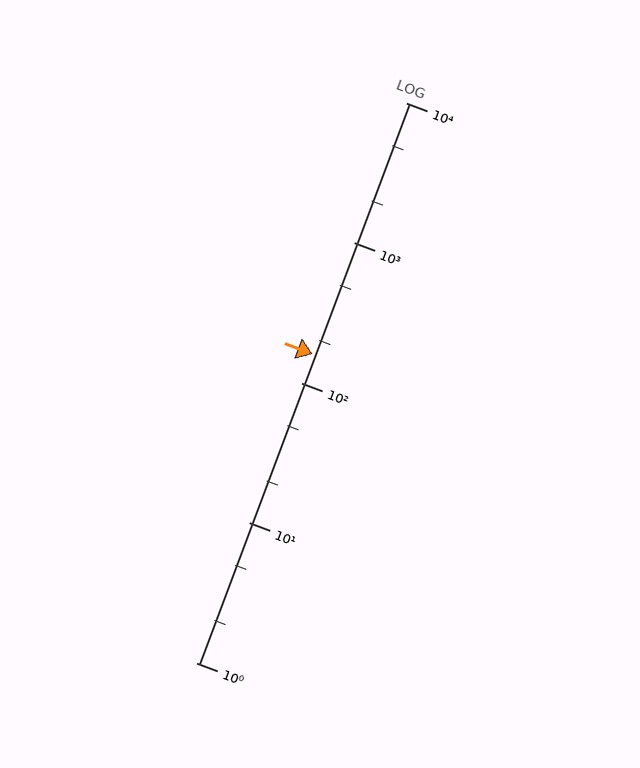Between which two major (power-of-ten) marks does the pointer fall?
The pointer is between 100 and 1000.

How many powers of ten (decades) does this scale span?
The scale spans 4 decades, from 1 to 10000.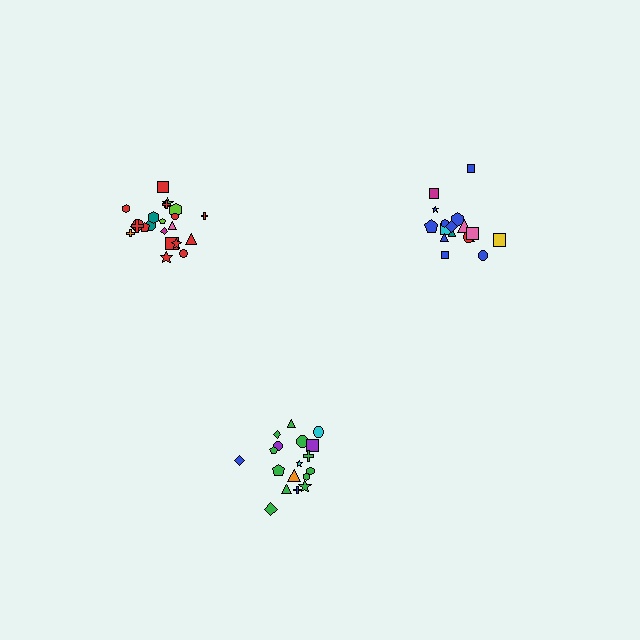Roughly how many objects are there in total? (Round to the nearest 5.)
Roughly 60 objects in total.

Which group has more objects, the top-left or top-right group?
The top-left group.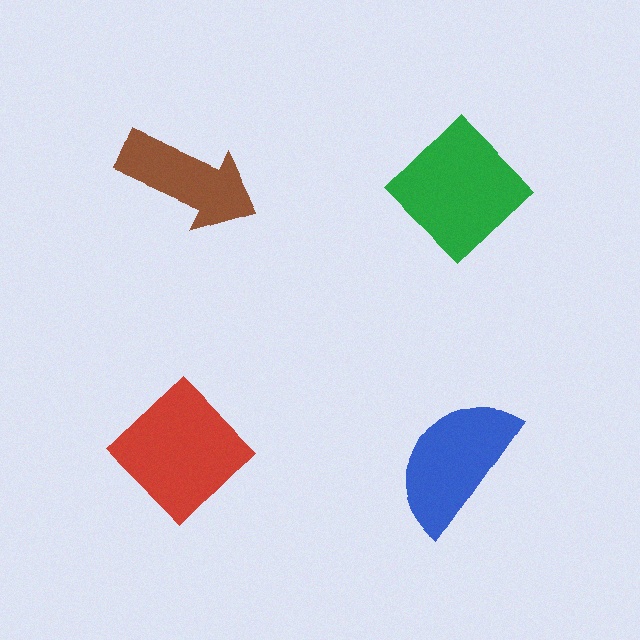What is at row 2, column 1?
A red diamond.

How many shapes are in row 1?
2 shapes.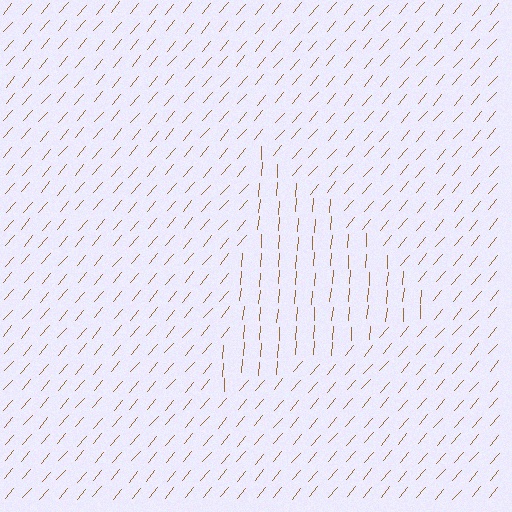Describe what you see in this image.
The image is filled with small brown line segments. A triangle region in the image has lines oriented differently from the surrounding lines, creating a visible texture boundary.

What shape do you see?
I see a triangle.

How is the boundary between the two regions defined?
The boundary is defined purely by a change in line orientation (approximately 36 degrees difference). All lines are the same color and thickness.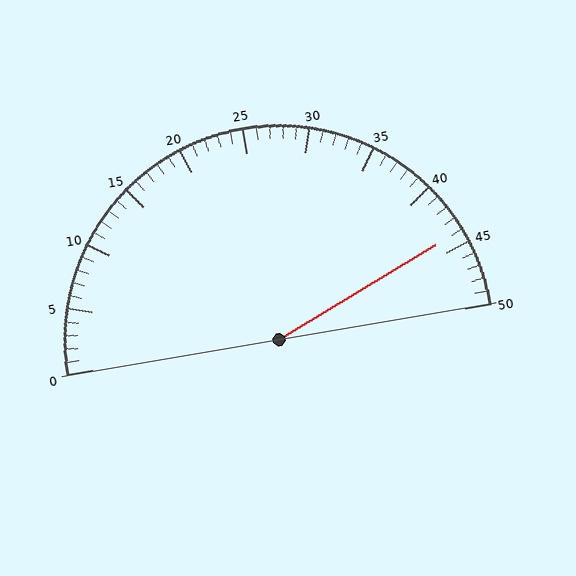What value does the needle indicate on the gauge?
The needle indicates approximately 44.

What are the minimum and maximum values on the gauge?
The gauge ranges from 0 to 50.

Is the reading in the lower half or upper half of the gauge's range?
The reading is in the upper half of the range (0 to 50).